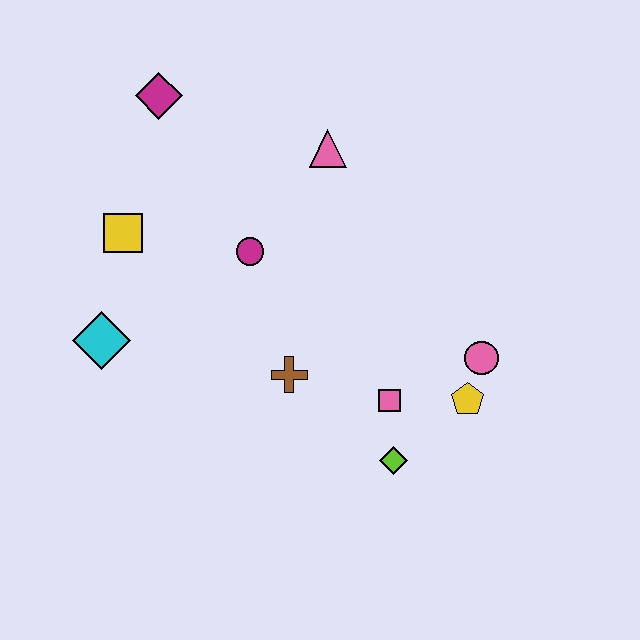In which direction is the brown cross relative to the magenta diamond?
The brown cross is below the magenta diamond.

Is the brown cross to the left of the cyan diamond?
No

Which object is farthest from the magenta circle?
The yellow pentagon is farthest from the magenta circle.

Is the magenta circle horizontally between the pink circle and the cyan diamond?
Yes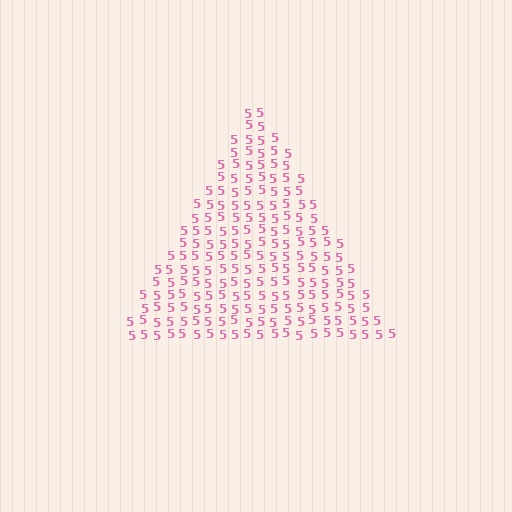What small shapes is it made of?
It is made of small digit 5's.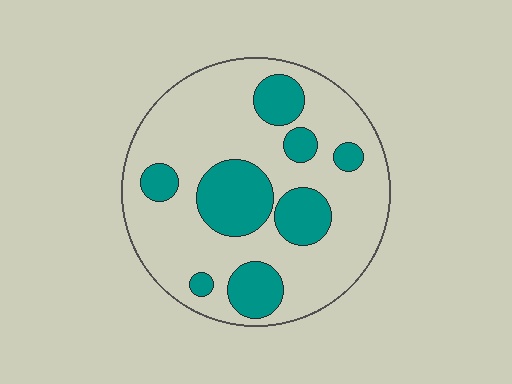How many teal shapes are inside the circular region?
8.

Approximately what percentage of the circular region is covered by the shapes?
Approximately 25%.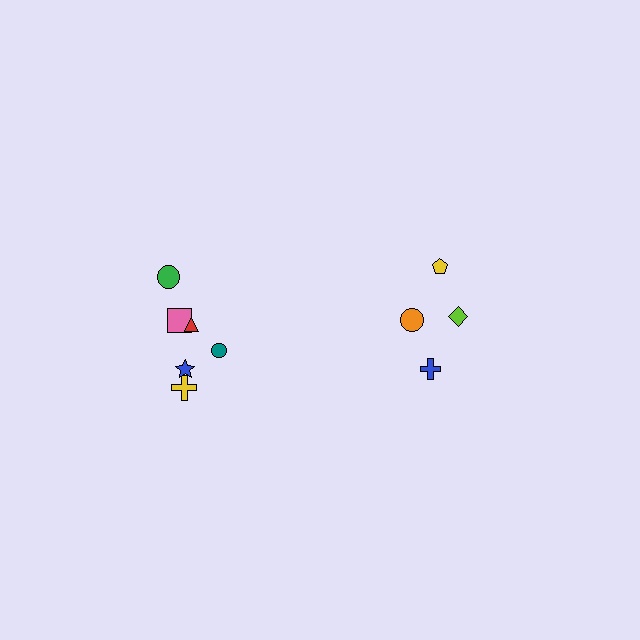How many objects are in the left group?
There are 6 objects.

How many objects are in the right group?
There are 4 objects.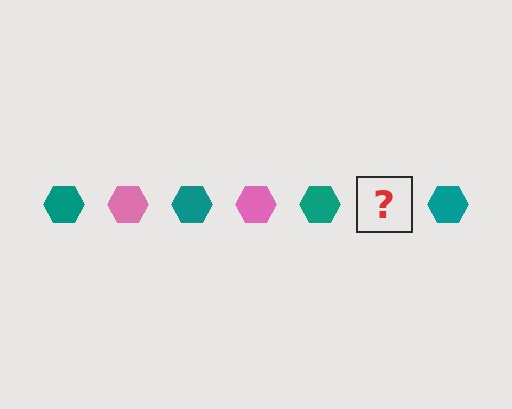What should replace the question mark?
The question mark should be replaced with a pink hexagon.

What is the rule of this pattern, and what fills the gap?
The rule is that the pattern cycles through teal, pink hexagons. The gap should be filled with a pink hexagon.